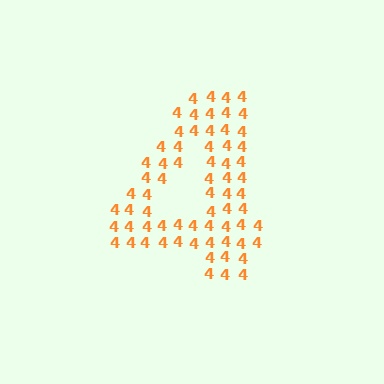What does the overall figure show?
The overall figure shows the digit 4.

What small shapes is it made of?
It is made of small digit 4's.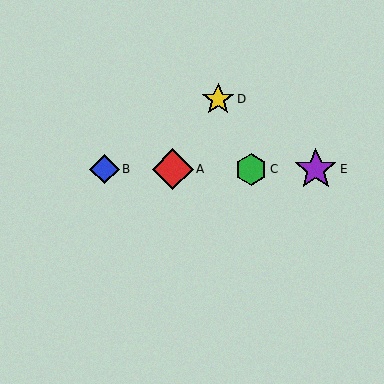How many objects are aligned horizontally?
4 objects (A, B, C, E) are aligned horizontally.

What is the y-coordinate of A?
Object A is at y≈169.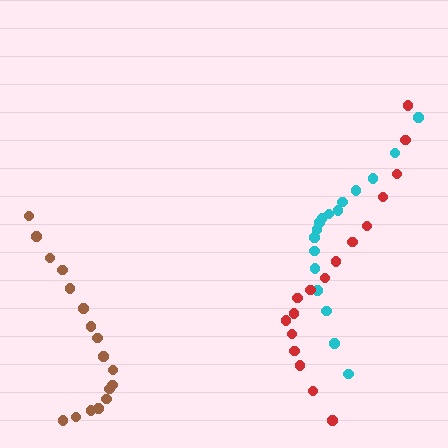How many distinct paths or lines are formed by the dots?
There are 3 distinct paths.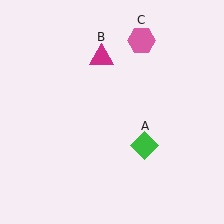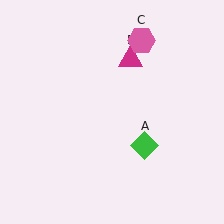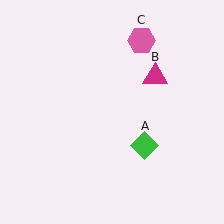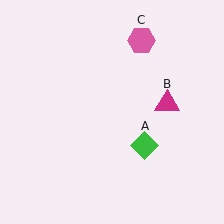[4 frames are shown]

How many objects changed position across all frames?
1 object changed position: magenta triangle (object B).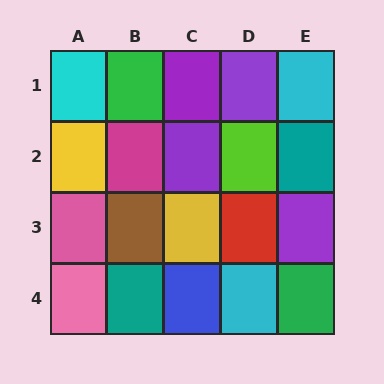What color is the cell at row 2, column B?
Magenta.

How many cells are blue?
1 cell is blue.